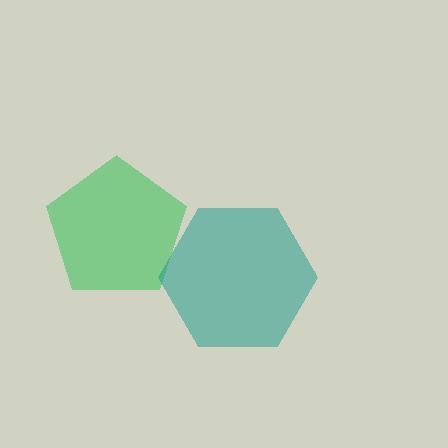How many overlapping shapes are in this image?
There are 2 overlapping shapes in the image.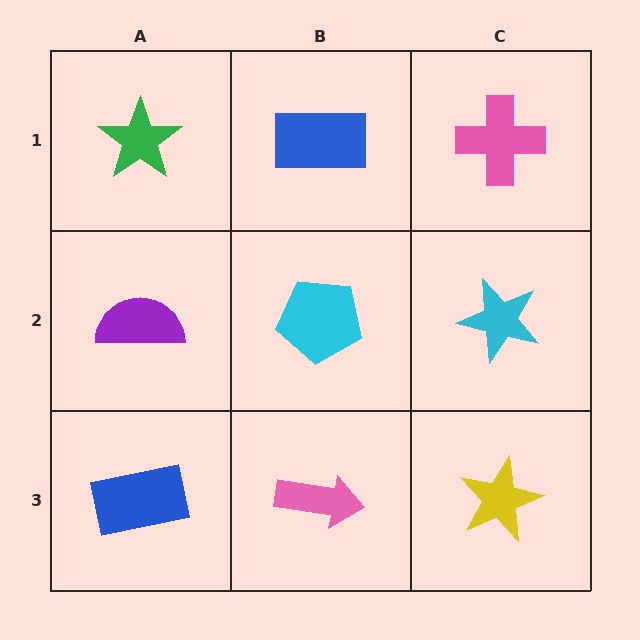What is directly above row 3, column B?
A cyan pentagon.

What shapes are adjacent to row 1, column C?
A cyan star (row 2, column C), a blue rectangle (row 1, column B).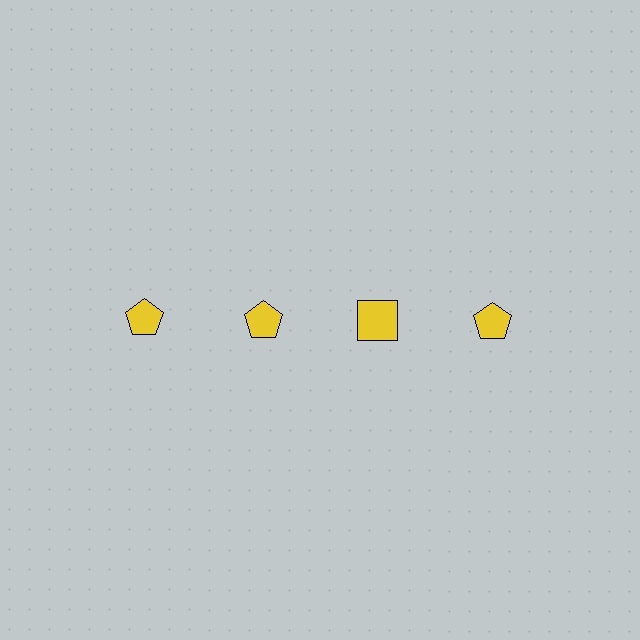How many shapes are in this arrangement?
There are 4 shapes arranged in a grid pattern.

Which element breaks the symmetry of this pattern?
The yellow square in the top row, center column breaks the symmetry. All other shapes are yellow pentagons.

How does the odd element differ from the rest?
It has a different shape: square instead of pentagon.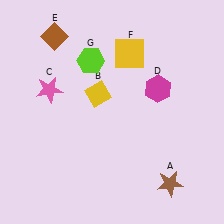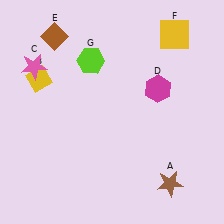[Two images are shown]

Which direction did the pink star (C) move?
The pink star (C) moved up.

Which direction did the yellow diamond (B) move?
The yellow diamond (B) moved left.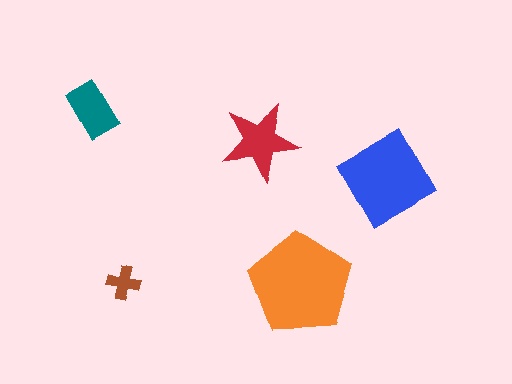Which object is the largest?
The orange pentagon.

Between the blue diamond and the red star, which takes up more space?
The blue diamond.